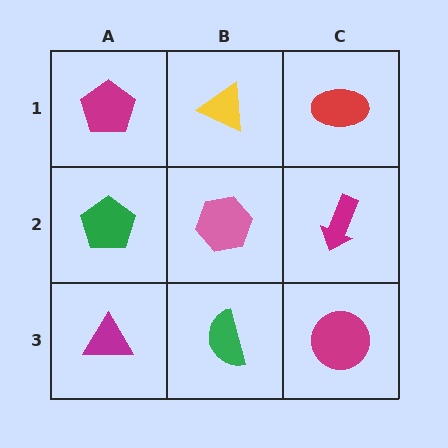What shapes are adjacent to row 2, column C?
A red ellipse (row 1, column C), a magenta circle (row 3, column C), a pink hexagon (row 2, column B).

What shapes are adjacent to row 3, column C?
A magenta arrow (row 2, column C), a green semicircle (row 3, column B).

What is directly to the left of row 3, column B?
A magenta triangle.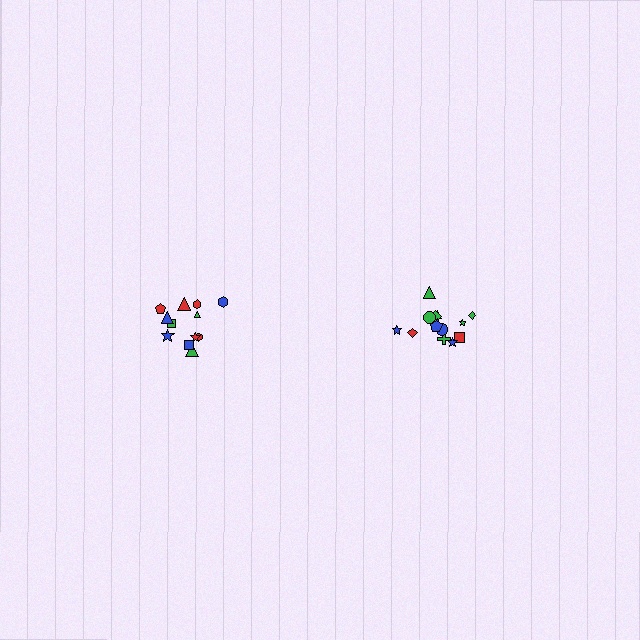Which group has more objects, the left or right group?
The right group.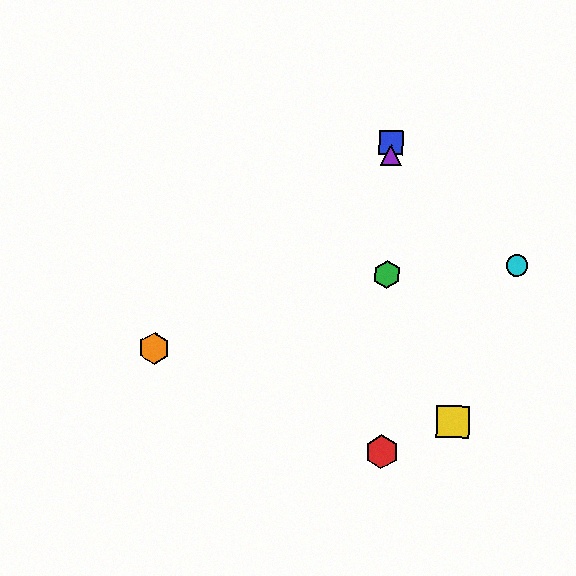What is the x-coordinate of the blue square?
The blue square is at x≈391.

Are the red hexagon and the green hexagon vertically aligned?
Yes, both are at x≈382.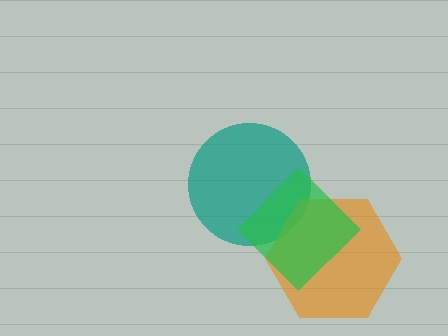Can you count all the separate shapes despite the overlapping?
Yes, there are 3 separate shapes.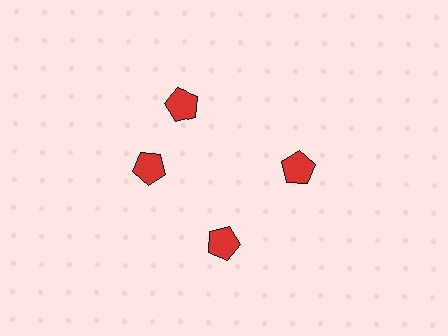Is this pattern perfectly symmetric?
No. The 4 red pentagons are arranged in a ring, but one element near the 12 o'clock position is rotated out of alignment along the ring, breaking the 4-fold rotational symmetry.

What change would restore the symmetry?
The symmetry would be restored by rotating it back into even spacing with its neighbors so that all 4 pentagons sit at equal angles and equal distance from the center.